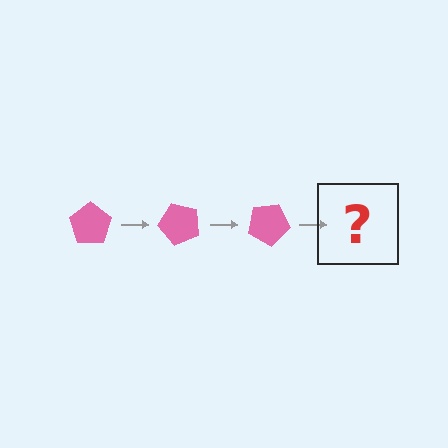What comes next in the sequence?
The next element should be a pink pentagon rotated 150 degrees.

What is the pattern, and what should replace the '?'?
The pattern is that the pentagon rotates 50 degrees each step. The '?' should be a pink pentagon rotated 150 degrees.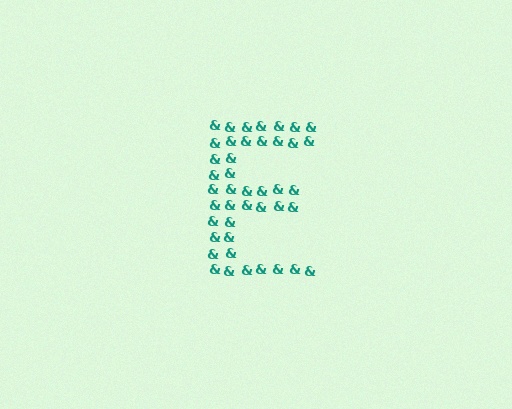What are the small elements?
The small elements are ampersands.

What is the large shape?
The large shape is the letter E.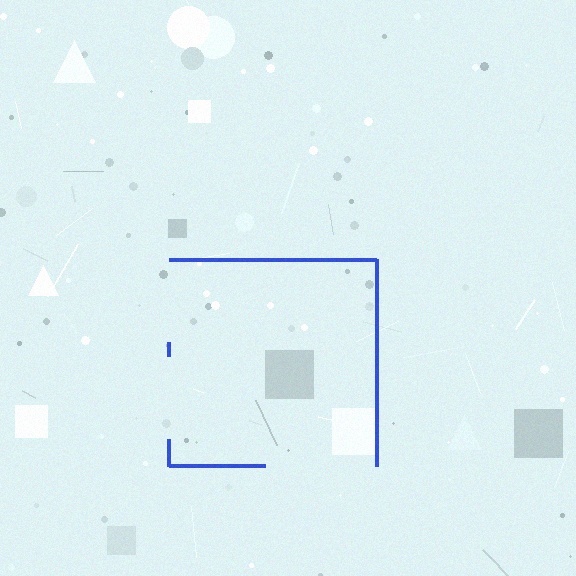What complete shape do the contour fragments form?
The contour fragments form a square.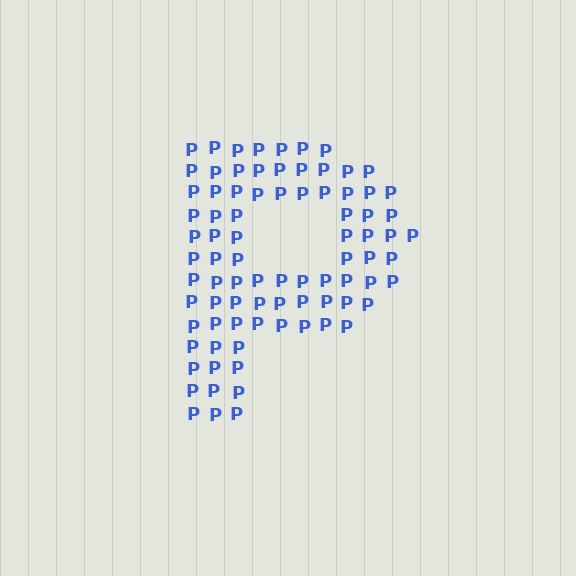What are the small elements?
The small elements are letter P's.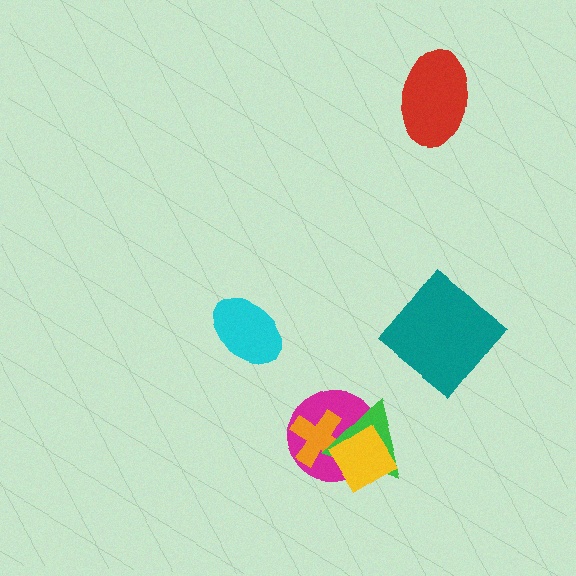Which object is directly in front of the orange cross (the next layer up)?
The green triangle is directly in front of the orange cross.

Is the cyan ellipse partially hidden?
No, no other shape covers it.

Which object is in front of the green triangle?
The yellow diamond is in front of the green triangle.